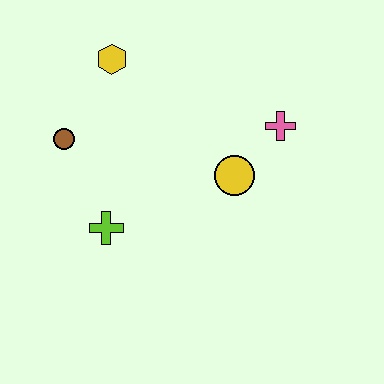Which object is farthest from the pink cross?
The brown circle is farthest from the pink cross.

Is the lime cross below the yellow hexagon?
Yes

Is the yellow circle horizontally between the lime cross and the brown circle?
No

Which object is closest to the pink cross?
The yellow circle is closest to the pink cross.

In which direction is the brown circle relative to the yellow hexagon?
The brown circle is below the yellow hexagon.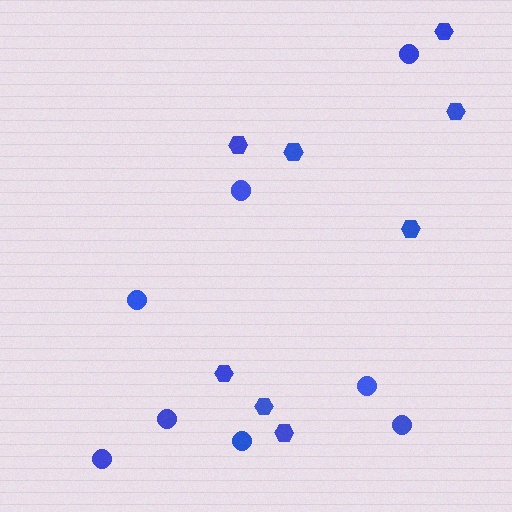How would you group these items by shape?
There are 2 groups: one group of hexagons (8) and one group of circles (8).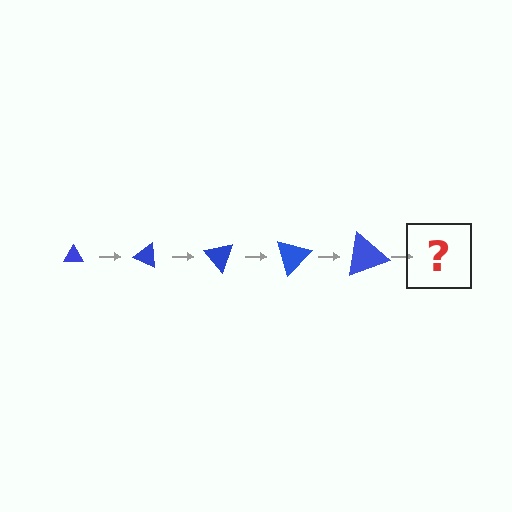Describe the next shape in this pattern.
It should be a triangle, larger than the previous one and rotated 125 degrees from the start.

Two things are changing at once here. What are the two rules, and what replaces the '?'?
The two rules are that the triangle grows larger each step and it rotates 25 degrees each step. The '?' should be a triangle, larger than the previous one and rotated 125 degrees from the start.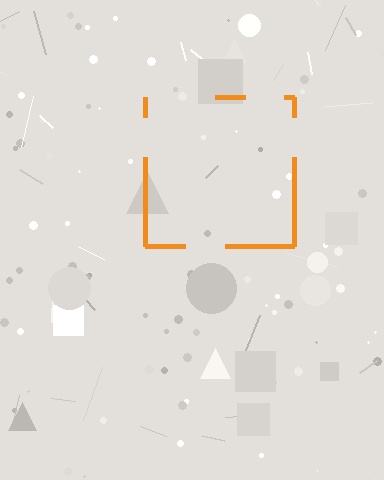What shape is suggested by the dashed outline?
The dashed outline suggests a square.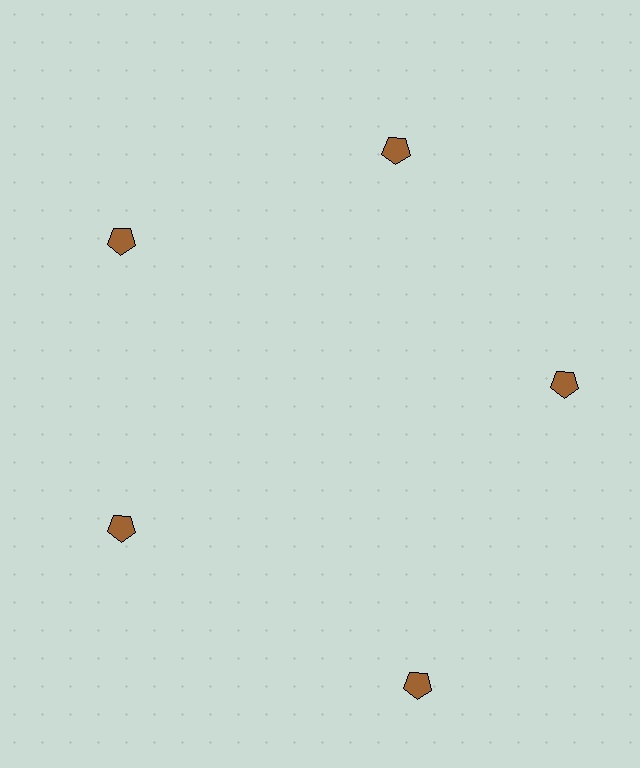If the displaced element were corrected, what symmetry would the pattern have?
It would have 5-fold rotational symmetry — the pattern would map onto itself every 72 degrees.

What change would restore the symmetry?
The symmetry would be restored by moving it inward, back onto the ring so that all 5 pentagons sit at equal angles and equal distance from the center.